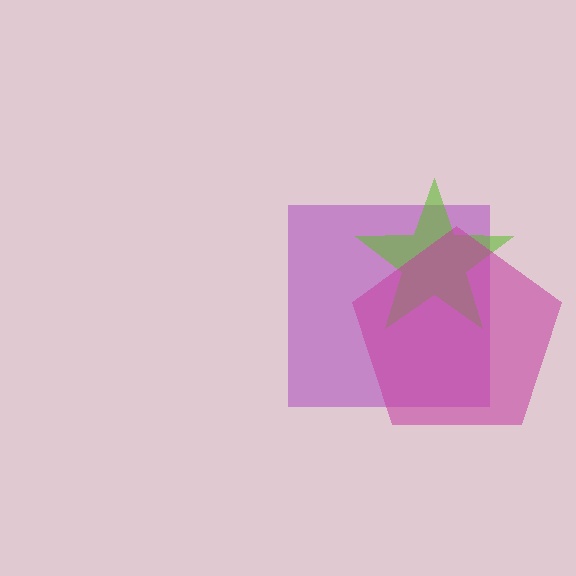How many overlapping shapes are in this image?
There are 3 overlapping shapes in the image.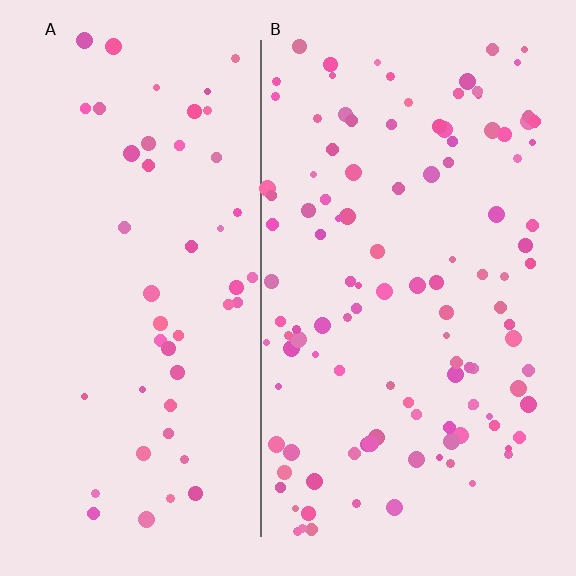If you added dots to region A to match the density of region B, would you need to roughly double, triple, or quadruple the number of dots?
Approximately double.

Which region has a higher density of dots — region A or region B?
B (the right).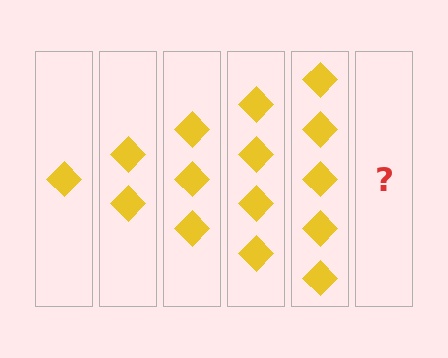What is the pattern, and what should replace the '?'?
The pattern is that each step adds one more diamond. The '?' should be 6 diamonds.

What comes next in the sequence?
The next element should be 6 diamonds.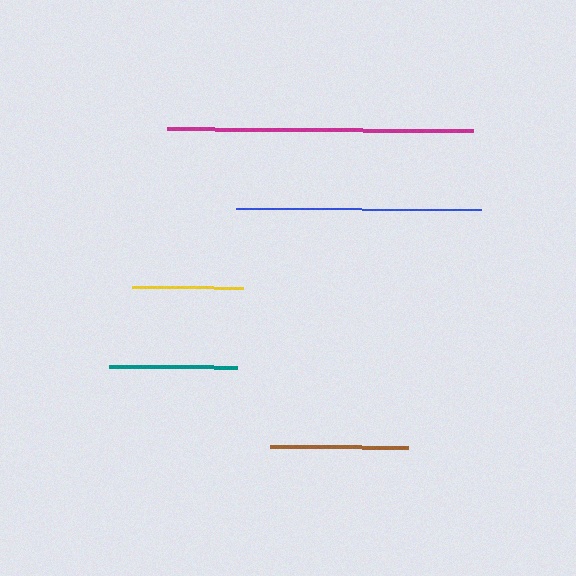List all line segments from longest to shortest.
From longest to shortest: magenta, blue, brown, teal, yellow.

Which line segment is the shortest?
The yellow line is the shortest at approximately 111 pixels.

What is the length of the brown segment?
The brown segment is approximately 138 pixels long.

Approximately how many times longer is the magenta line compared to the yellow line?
The magenta line is approximately 2.7 times the length of the yellow line.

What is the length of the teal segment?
The teal segment is approximately 128 pixels long.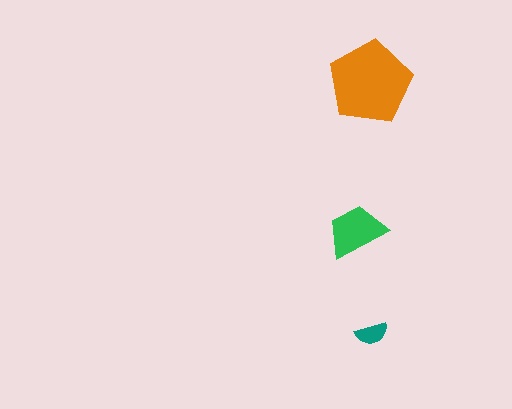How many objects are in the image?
There are 3 objects in the image.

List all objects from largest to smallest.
The orange pentagon, the green trapezoid, the teal semicircle.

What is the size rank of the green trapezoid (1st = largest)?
2nd.